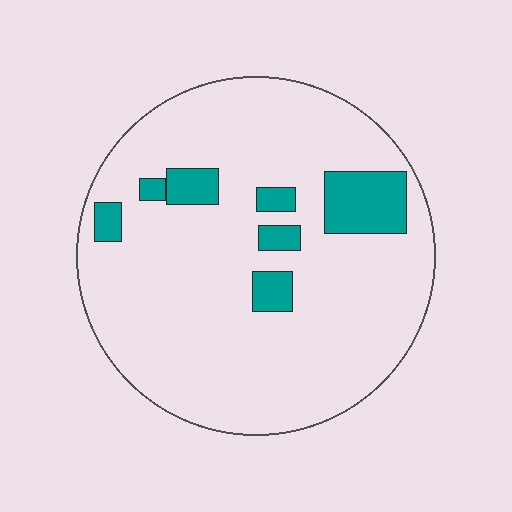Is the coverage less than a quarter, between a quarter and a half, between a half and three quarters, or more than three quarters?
Less than a quarter.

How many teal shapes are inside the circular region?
7.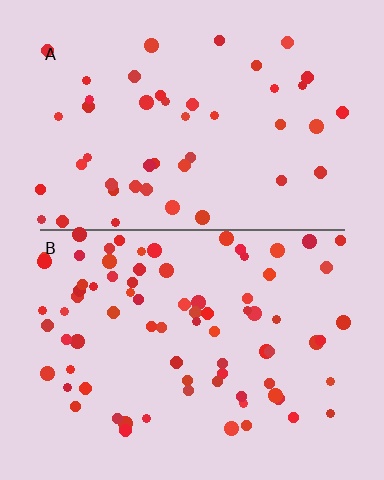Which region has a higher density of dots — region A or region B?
B (the bottom).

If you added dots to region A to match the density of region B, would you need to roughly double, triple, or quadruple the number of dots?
Approximately double.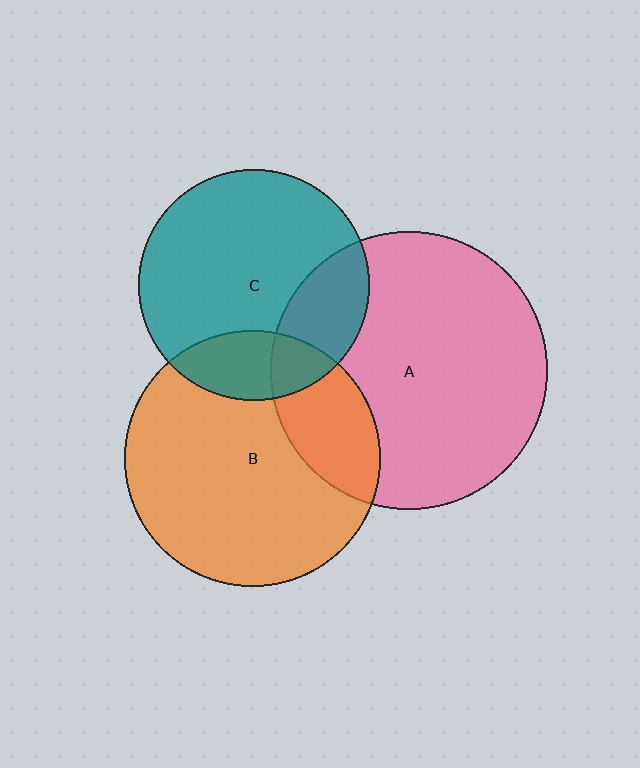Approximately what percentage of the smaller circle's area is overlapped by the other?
Approximately 25%.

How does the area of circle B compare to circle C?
Approximately 1.2 times.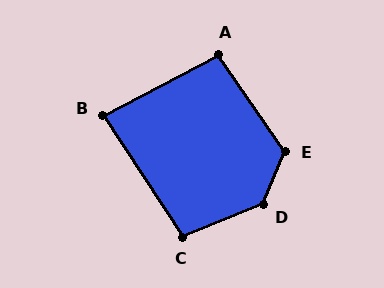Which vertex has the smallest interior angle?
B, at approximately 85 degrees.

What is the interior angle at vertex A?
Approximately 97 degrees (obtuse).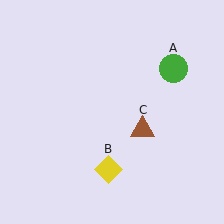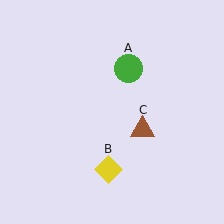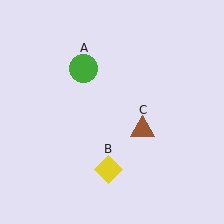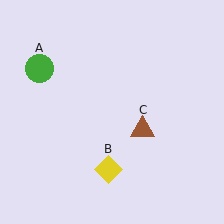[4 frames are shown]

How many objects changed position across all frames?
1 object changed position: green circle (object A).